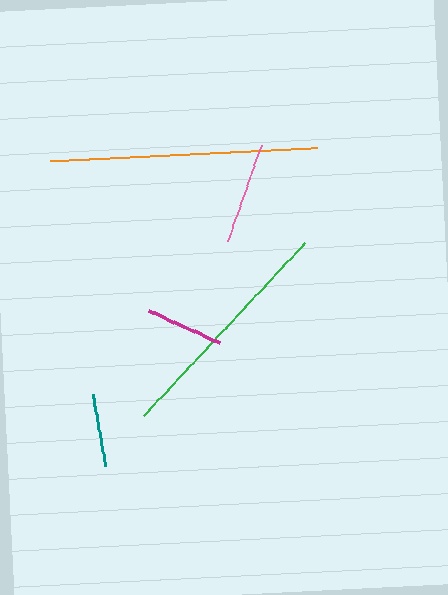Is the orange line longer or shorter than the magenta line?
The orange line is longer than the magenta line.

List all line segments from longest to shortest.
From longest to shortest: orange, green, pink, magenta, teal.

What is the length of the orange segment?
The orange segment is approximately 267 pixels long.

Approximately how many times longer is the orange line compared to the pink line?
The orange line is approximately 2.6 times the length of the pink line.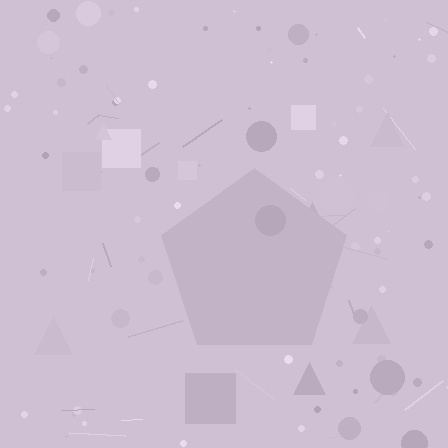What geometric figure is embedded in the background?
A pentagon is embedded in the background.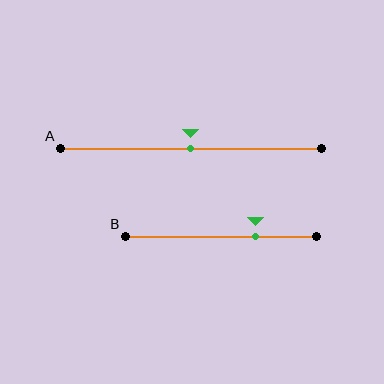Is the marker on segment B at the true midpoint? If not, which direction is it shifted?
No, the marker on segment B is shifted to the right by about 18% of the segment length.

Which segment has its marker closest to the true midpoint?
Segment A has its marker closest to the true midpoint.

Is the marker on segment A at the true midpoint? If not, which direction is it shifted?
Yes, the marker on segment A is at the true midpoint.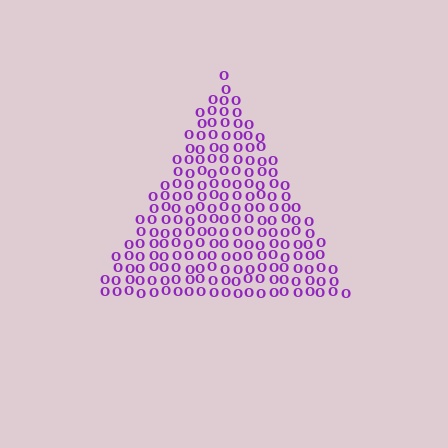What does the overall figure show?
The overall figure shows a triangle.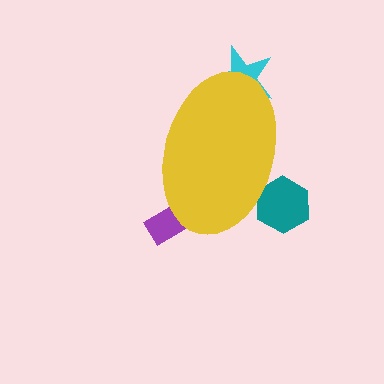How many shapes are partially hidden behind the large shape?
3 shapes are partially hidden.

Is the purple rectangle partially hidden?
Yes, the purple rectangle is partially hidden behind the yellow ellipse.